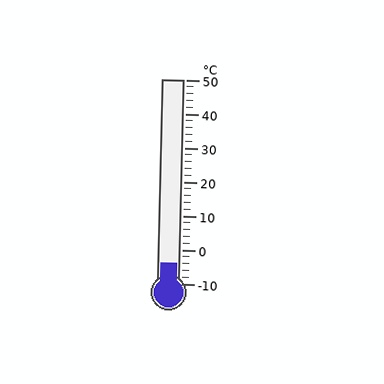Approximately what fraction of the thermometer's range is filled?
The thermometer is filled to approximately 10% of its range.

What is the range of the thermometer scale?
The thermometer scale ranges from -10°C to 50°C.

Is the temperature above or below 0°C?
The temperature is below 0°C.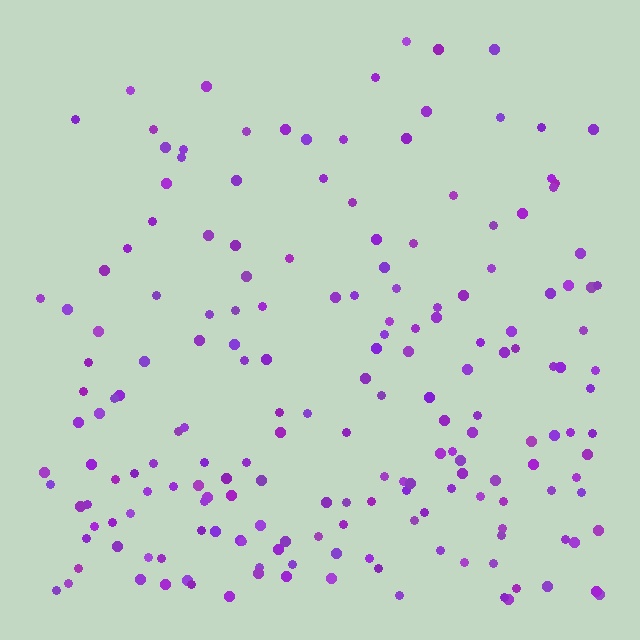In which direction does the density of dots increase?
From top to bottom, with the bottom side densest.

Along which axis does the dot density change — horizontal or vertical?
Vertical.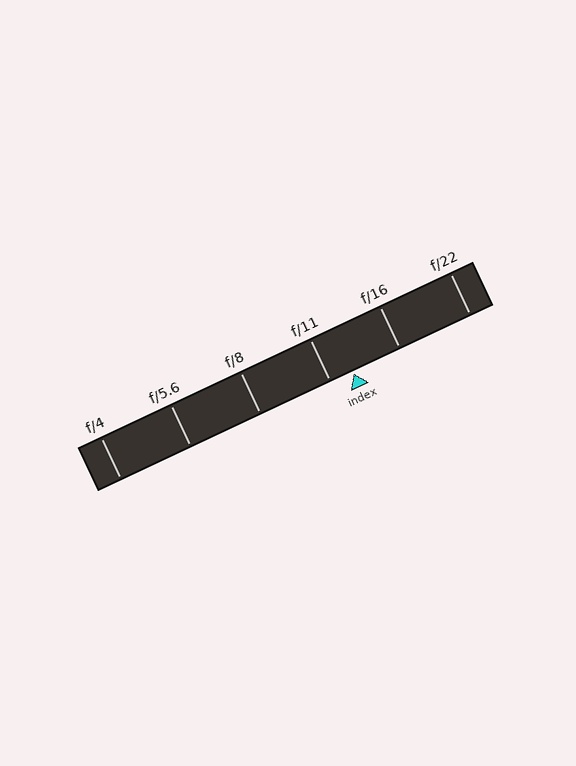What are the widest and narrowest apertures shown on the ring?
The widest aperture shown is f/4 and the narrowest is f/22.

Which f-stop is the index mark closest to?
The index mark is closest to f/11.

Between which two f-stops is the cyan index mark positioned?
The index mark is between f/11 and f/16.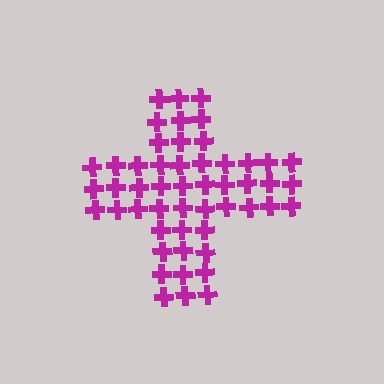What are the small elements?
The small elements are crosses.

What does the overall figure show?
The overall figure shows a cross.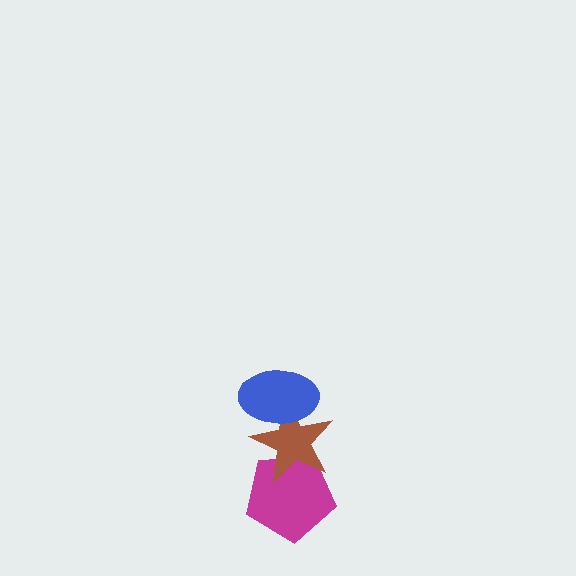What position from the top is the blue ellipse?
The blue ellipse is 1st from the top.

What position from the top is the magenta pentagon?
The magenta pentagon is 3rd from the top.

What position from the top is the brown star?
The brown star is 2nd from the top.